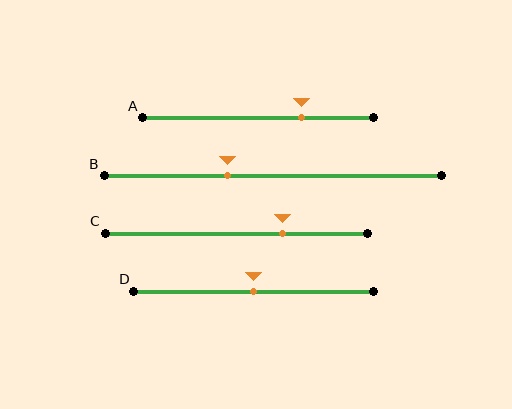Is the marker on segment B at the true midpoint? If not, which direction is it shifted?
No, the marker on segment B is shifted to the left by about 14% of the segment length.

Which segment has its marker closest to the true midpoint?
Segment D has its marker closest to the true midpoint.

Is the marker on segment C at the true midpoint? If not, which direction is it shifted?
No, the marker on segment C is shifted to the right by about 17% of the segment length.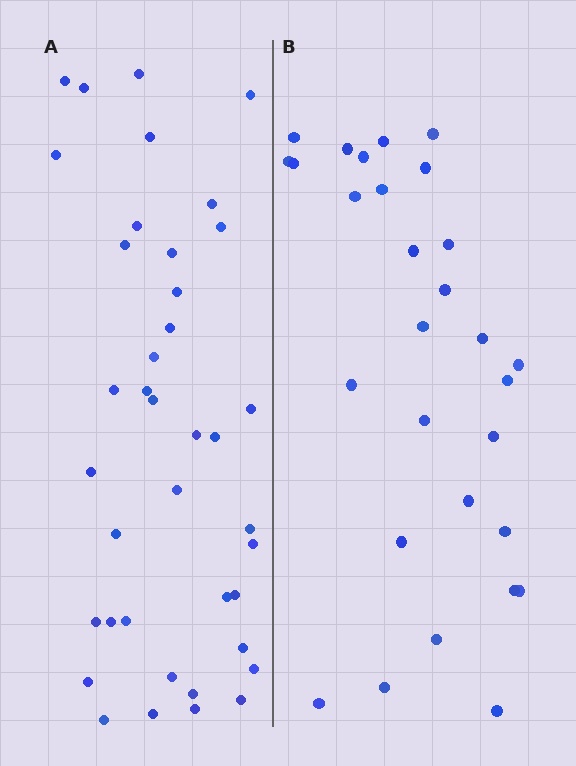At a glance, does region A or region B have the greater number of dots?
Region A (the left region) has more dots.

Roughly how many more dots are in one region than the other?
Region A has roughly 10 or so more dots than region B.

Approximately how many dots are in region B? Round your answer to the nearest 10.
About 30 dots. (The exact count is 29, which rounds to 30.)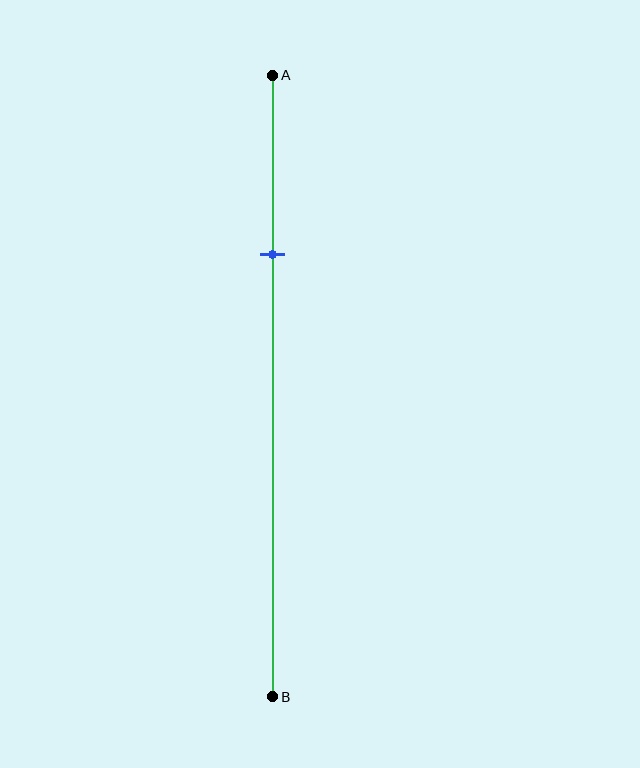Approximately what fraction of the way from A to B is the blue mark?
The blue mark is approximately 30% of the way from A to B.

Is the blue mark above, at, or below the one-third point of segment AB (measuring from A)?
The blue mark is above the one-third point of segment AB.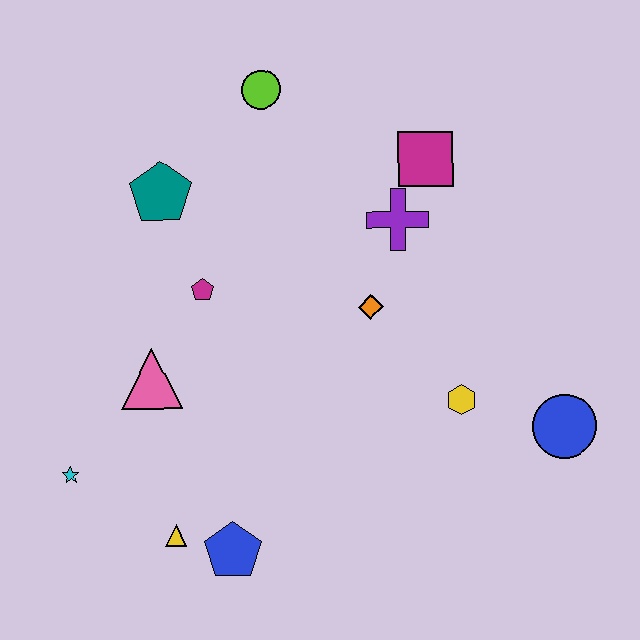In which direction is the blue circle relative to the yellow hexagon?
The blue circle is to the right of the yellow hexagon.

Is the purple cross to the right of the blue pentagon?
Yes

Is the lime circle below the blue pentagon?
No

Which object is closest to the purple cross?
The magenta square is closest to the purple cross.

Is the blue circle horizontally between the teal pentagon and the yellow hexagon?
No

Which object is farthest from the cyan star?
The blue circle is farthest from the cyan star.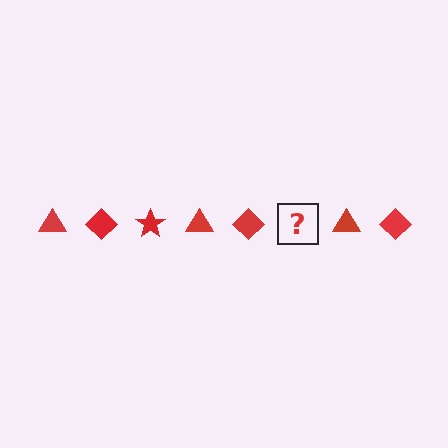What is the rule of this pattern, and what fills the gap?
The rule is that the pattern cycles through triangle, diamond, star shapes in red. The gap should be filled with a red star.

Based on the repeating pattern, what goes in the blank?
The blank should be a red star.